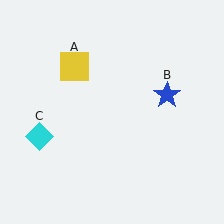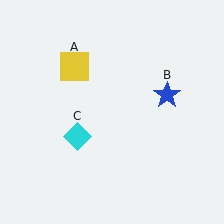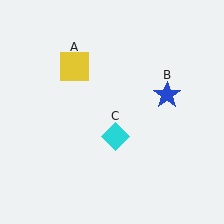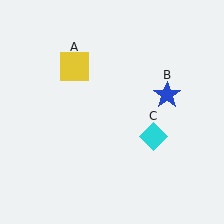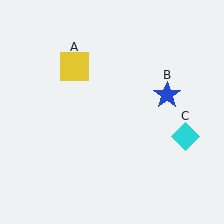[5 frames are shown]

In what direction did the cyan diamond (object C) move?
The cyan diamond (object C) moved right.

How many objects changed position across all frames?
1 object changed position: cyan diamond (object C).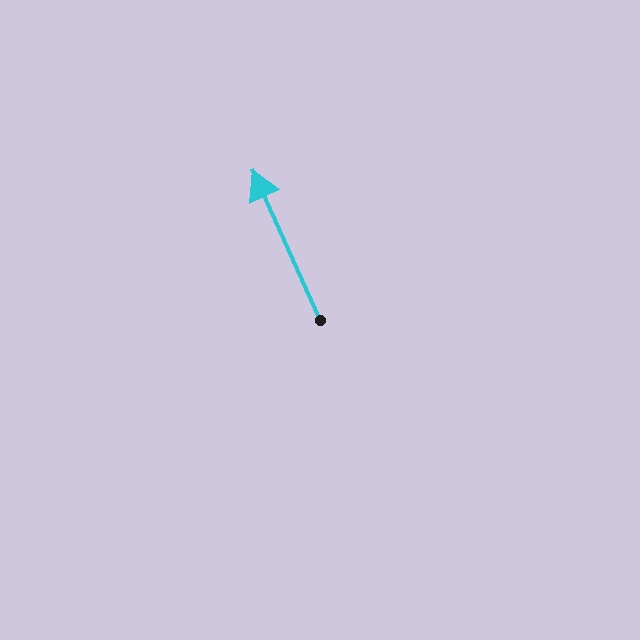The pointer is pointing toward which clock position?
Roughly 11 o'clock.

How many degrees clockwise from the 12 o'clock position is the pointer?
Approximately 336 degrees.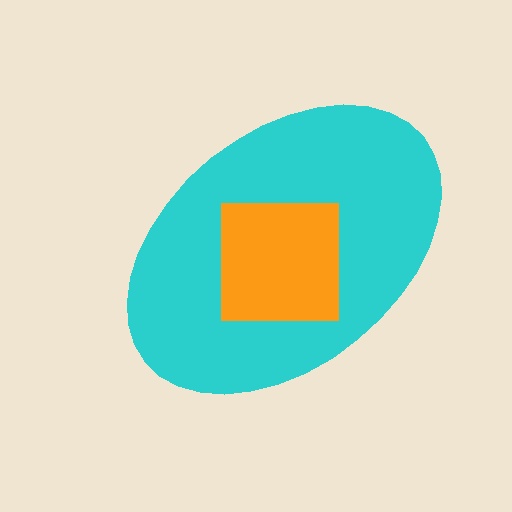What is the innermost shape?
The orange square.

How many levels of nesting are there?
2.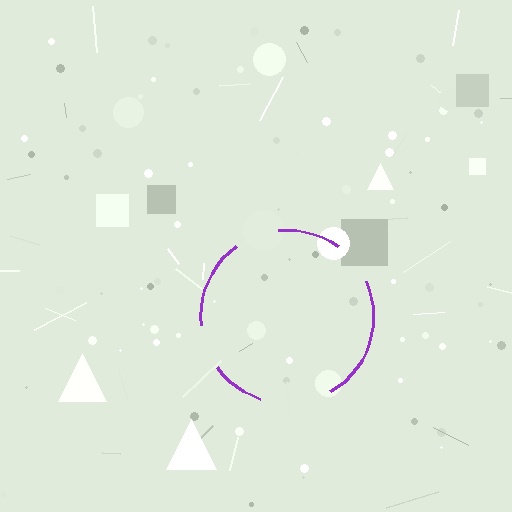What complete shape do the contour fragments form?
The contour fragments form a circle.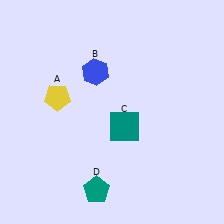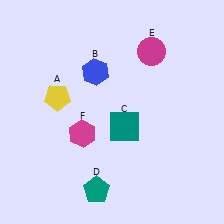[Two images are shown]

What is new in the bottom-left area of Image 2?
A magenta hexagon (F) was added in the bottom-left area of Image 2.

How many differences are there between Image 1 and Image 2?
There are 2 differences between the two images.